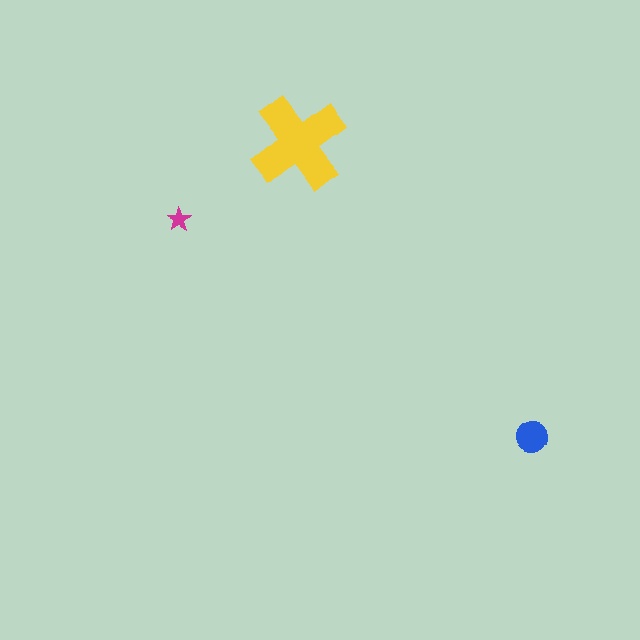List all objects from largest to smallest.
The yellow cross, the blue circle, the magenta star.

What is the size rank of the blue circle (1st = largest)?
2nd.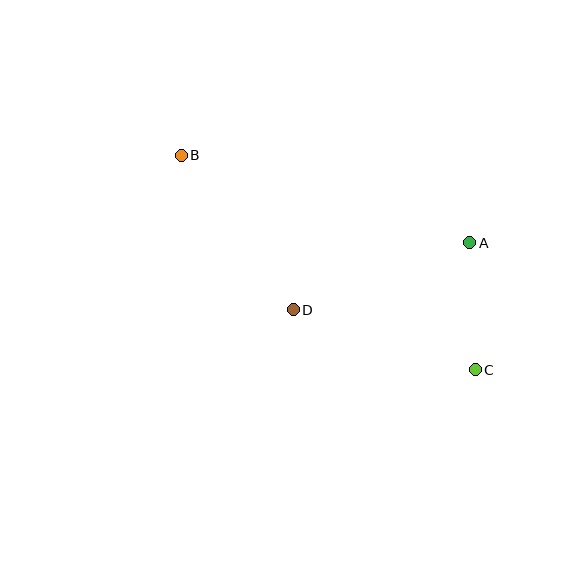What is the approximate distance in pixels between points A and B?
The distance between A and B is approximately 302 pixels.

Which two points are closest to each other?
Points A and C are closest to each other.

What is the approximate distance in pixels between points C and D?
The distance between C and D is approximately 191 pixels.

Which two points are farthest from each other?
Points B and C are farthest from each other.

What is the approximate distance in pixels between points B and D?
The distance between B and D is approximately 191 pixels.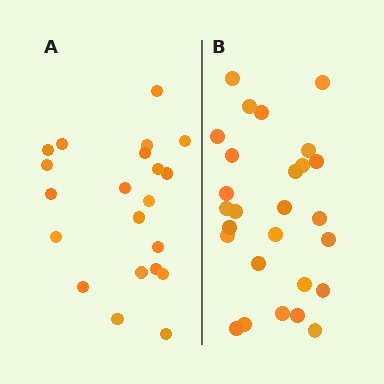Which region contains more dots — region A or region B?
Region B (the right region) has more dots.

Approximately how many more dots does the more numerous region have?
Region B has about 6 more dots than region A.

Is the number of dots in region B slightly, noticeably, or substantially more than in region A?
Region B has noticeably more, but not dramatically so. The ratio is roughly 1.3 to 1.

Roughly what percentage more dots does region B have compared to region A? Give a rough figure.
About 30% more.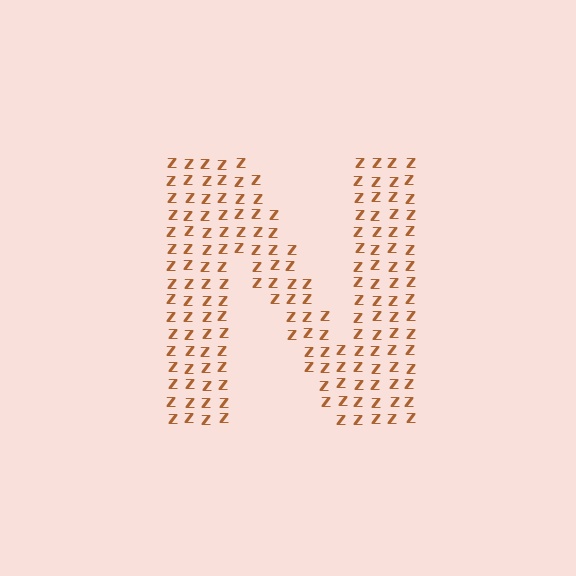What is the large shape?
The large shape is the letter N.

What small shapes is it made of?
It is made of small letter Z's.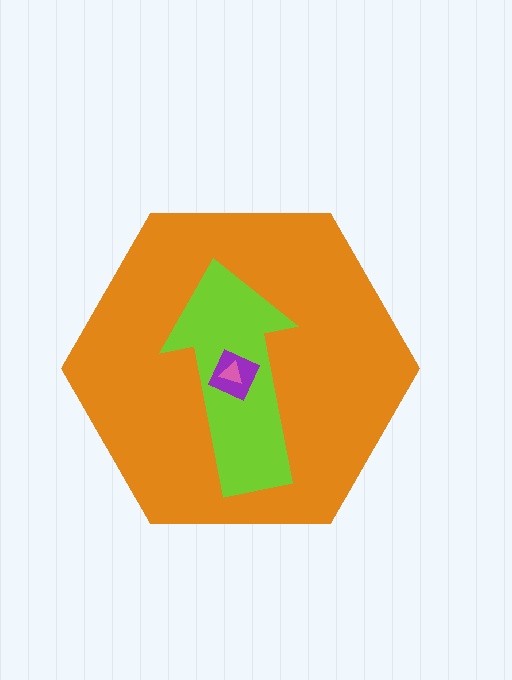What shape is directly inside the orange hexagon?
The lime arrow.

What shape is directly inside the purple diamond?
The pink triangle.